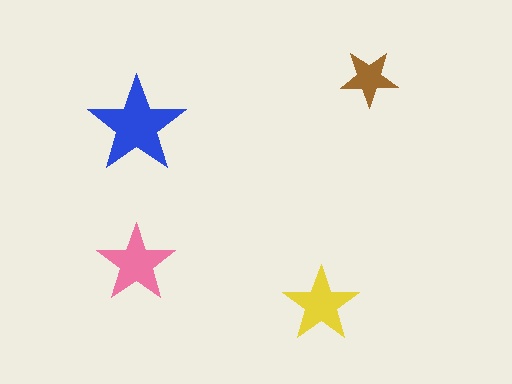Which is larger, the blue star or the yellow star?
The blue one.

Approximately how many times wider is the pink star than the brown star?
About 1.5 times wider.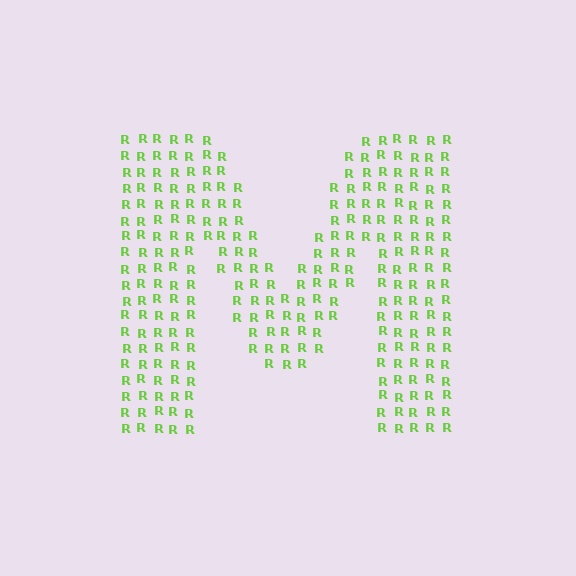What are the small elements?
The small elements are letter R's.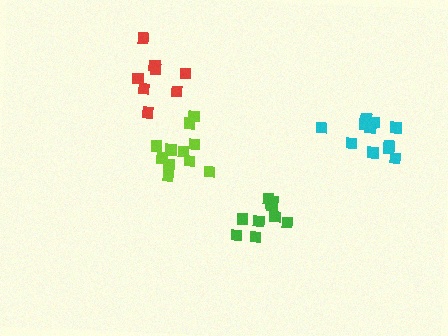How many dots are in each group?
Group 1: 12 dots, Group 2: 11 dots, Group 3: 8 dots, Group 4: 10 dots (41 total).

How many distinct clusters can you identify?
There are 4 distinct clusters.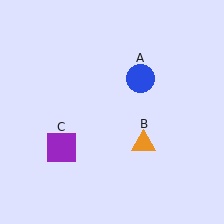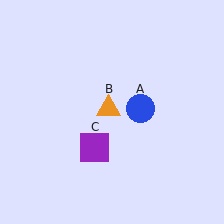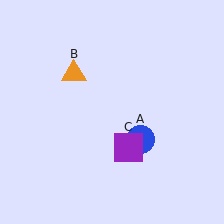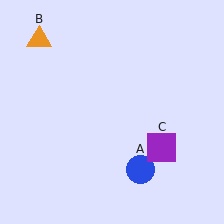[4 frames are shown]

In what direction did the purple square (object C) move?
The purple square (object C) moved right.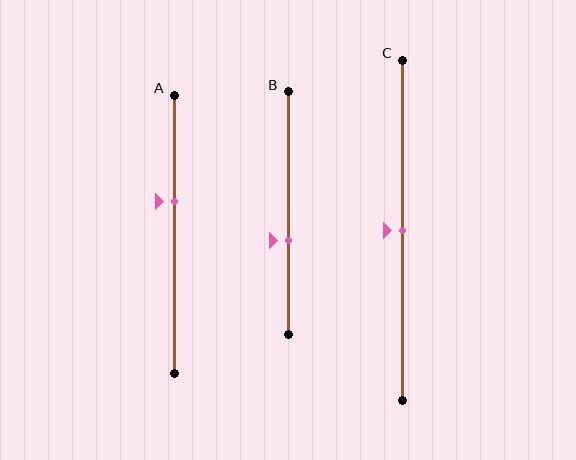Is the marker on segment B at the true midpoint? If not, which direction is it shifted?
No, the marker on segment B is shifted downward by about 11% of the segment length.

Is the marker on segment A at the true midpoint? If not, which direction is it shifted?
No, the marker on segment A is shifted upward by about 12% of the segment length.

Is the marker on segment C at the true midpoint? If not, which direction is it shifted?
Yes, the marker on segment C is at the true midpoint.